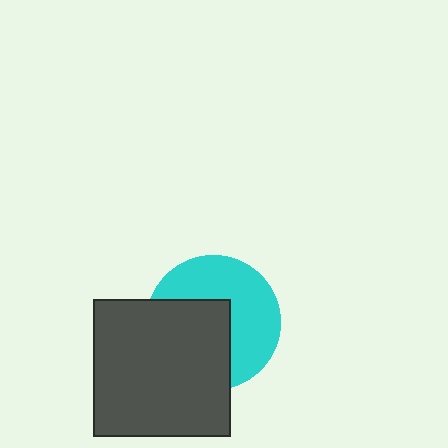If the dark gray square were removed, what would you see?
You would see the complete cyan circle.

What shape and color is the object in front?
The object in front is a dark gray square.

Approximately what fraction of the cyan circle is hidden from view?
Roughly 47% of the cyan circle is hidden behind the dark gray square.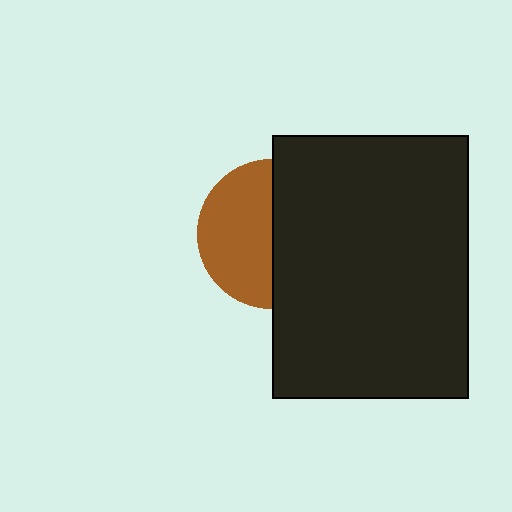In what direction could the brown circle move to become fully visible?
The brown circle could move left. That would shift it out from behind the black rectangle entirely.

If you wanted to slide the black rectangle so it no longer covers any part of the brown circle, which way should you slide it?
Slide it right — that is the most direct way to separate the two shapes.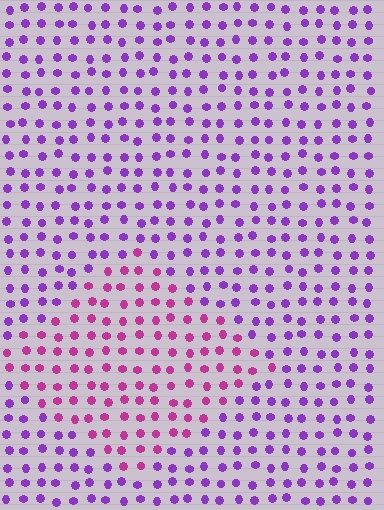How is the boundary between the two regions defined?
The boundary is defined purely by a slight shift in hue (about 40 degrees). Spacing, size, and orientation are identical on both sides.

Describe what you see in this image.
The image is filled with small purple elements in a uniform arrangement. A diamond-shaped region is visible where the elements are tinted to a slightly different hue, forming a subtle color boundary.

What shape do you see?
I see a diamond.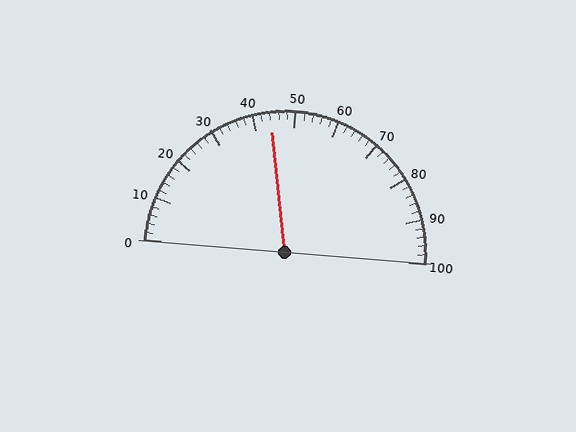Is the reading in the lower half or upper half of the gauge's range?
The reading is in the lower half of the range (0 to 100).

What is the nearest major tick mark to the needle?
The nearest major tick mark is 40.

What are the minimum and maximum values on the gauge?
The gauge ranges from 0 to 100.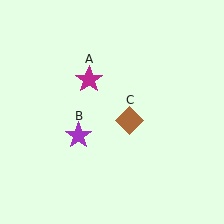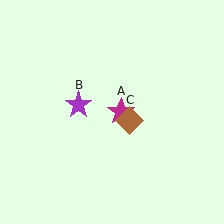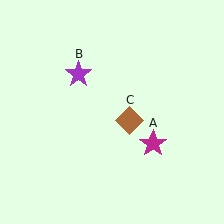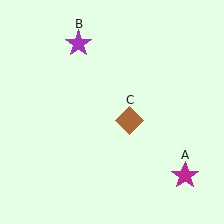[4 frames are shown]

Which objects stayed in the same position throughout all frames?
Brown diamond (object C) remained stationary.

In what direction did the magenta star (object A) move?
The magenta star (object A) moved down and to the right.